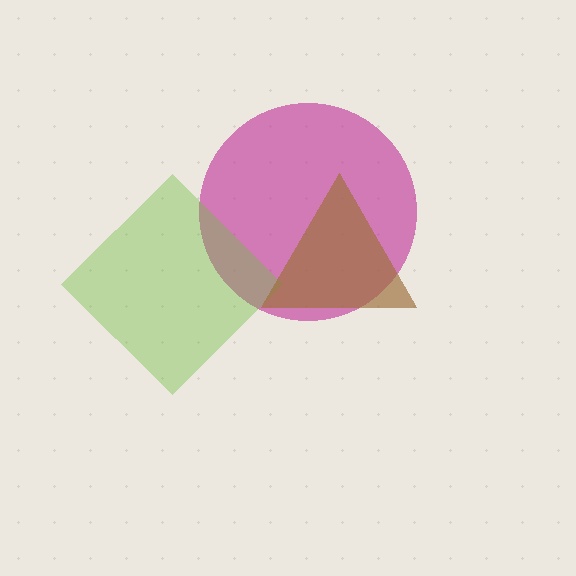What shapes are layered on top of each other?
The layered shapes are: a magenta circle, a lime diamond, a brown triangle.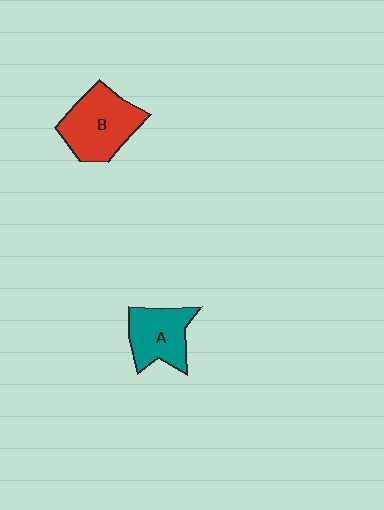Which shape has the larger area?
Shape B (red).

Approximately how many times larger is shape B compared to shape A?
Approximately 1.3 times.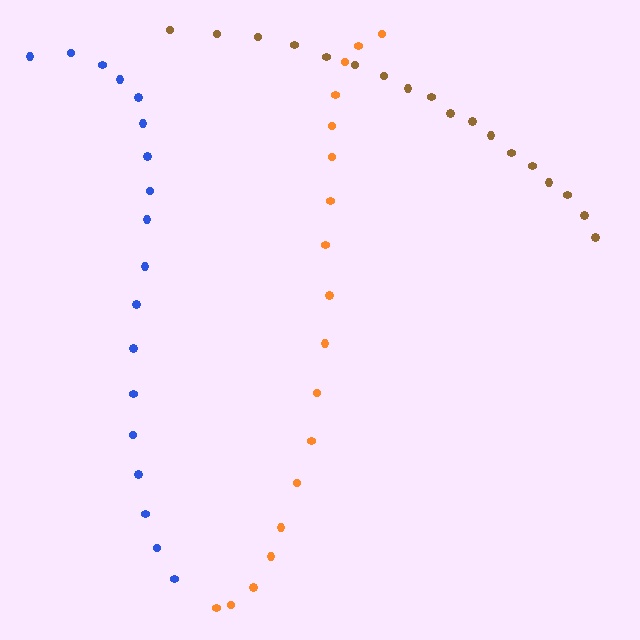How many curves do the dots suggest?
There are 3 distinct paths.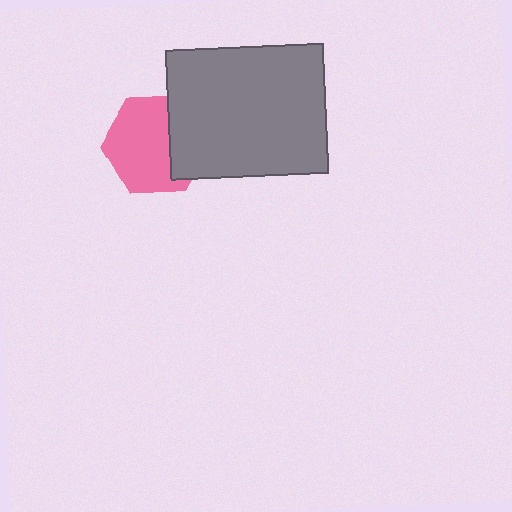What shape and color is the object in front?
The object in front is a gray rectangle.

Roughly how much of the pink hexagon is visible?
Most of it is visible (roughly 68%).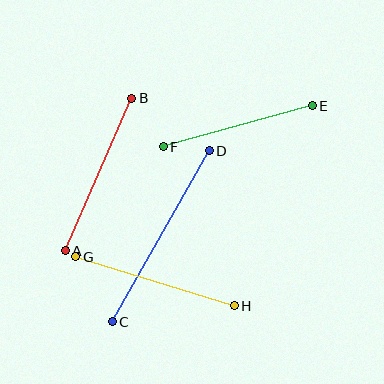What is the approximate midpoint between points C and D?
The midpoint is at approximately (161, 236) pixels.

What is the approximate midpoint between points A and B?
The midpoint is at approximately (98, 174) pixels.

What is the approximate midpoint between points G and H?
The midpoint is at approximately (155, 281) pixels.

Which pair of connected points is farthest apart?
Points C and D are farthest apart.